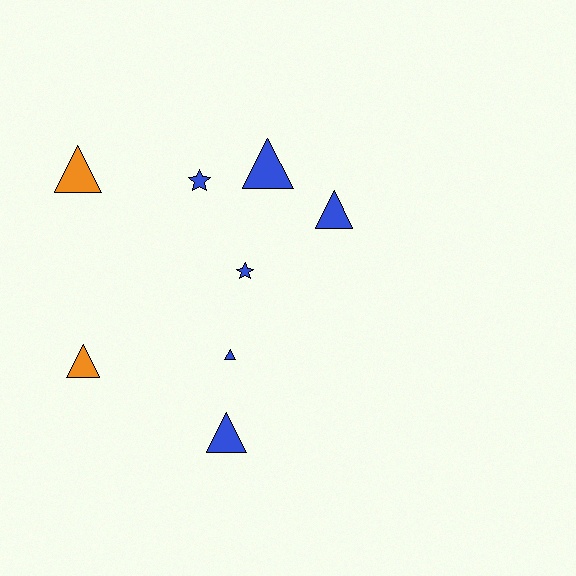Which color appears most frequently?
Blue, with 6 objects.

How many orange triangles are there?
There are 2 orange triangles.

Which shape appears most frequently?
Triangle, with 6 objects.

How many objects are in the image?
There are 8 objects.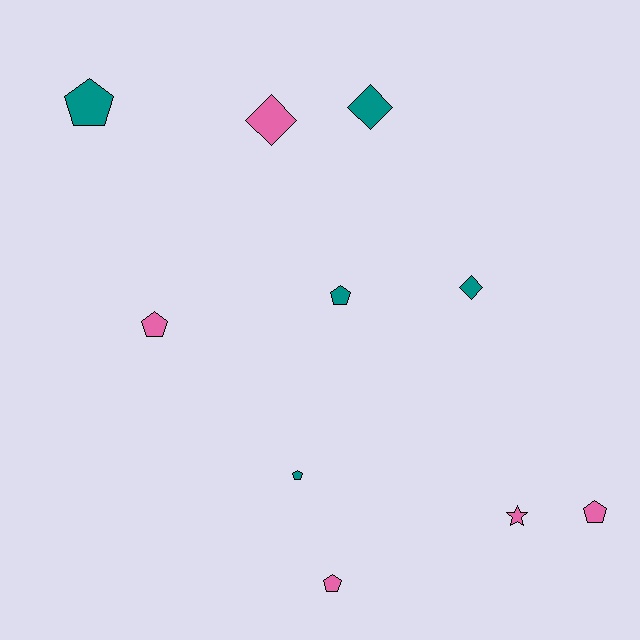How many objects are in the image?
There are 10 objects.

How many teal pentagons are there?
There are 3 teal pentagons.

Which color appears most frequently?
Pink, with 5 objects.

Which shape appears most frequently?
Pentagon, with 6 objects.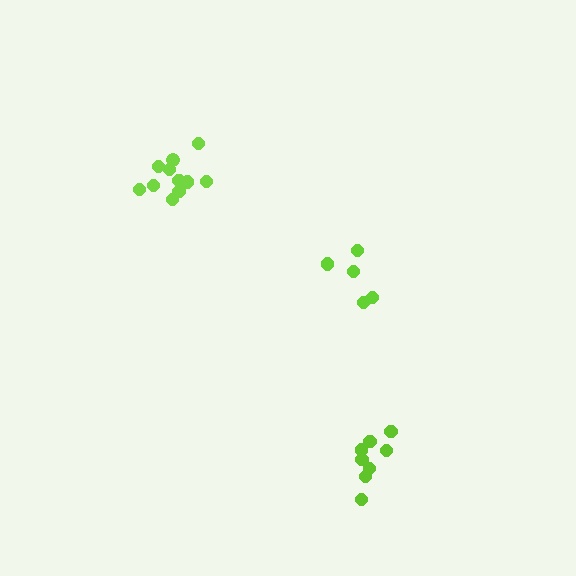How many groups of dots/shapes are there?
There are 3 groups.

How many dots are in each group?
Group 1: 5 dots, Group 2: 11 dots, Group 3: 8 dots (24 total).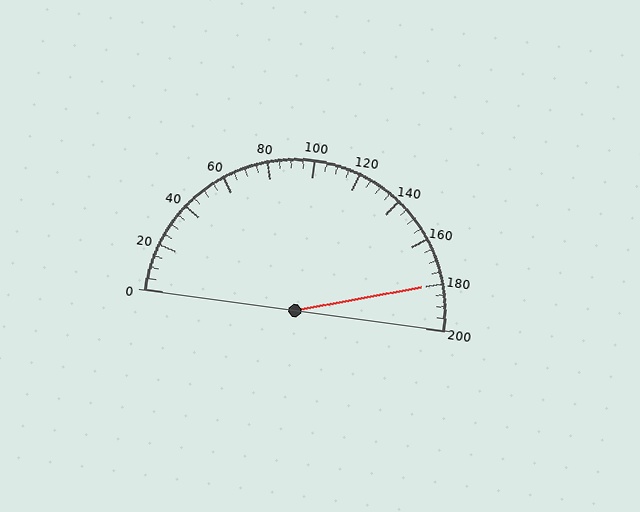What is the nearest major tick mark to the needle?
The nearest major tick mark is 180.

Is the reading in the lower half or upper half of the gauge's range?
The reading is in the upper half of the range (0 to 200).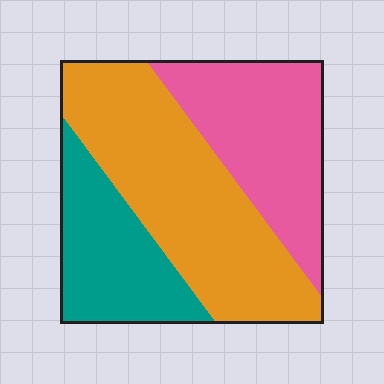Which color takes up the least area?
Teal, at roughly 25%.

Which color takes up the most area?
Orange, at roughly 45%.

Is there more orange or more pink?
Orange.